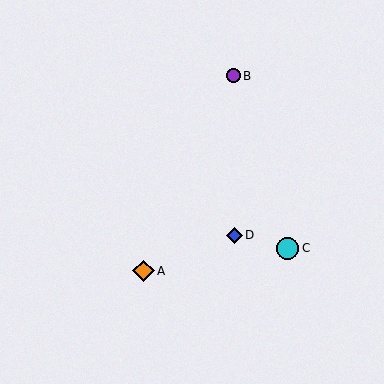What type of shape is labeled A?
Shape A is an orange diamond.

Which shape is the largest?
The cyan circle (labeled C) is the largest.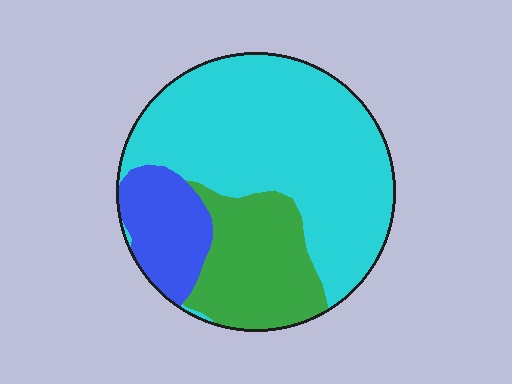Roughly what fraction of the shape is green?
Green takes up about one quarter (1/4) of the shape.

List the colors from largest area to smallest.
From largest to smallest: cyan, green, blue.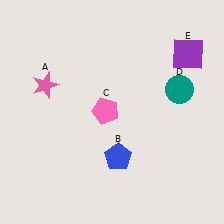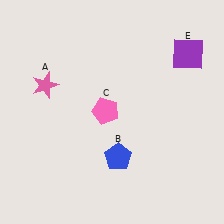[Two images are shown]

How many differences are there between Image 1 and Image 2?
There is 1 difference between the two images.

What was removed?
The teal circle (D) was removed in Image 2.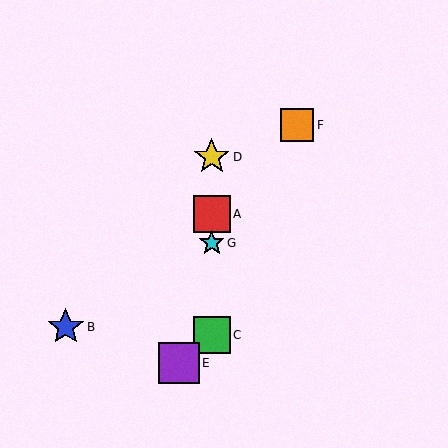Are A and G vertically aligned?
Yes, both are at x≈212.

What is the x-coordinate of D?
Object D is at x≈212.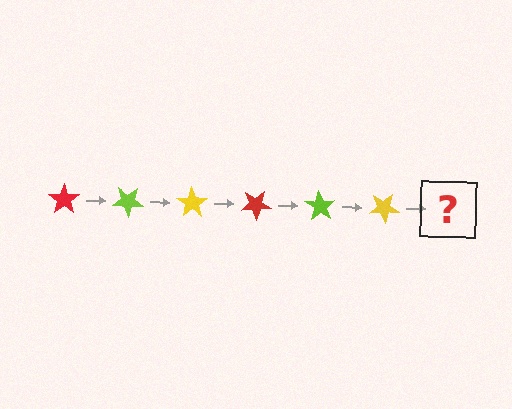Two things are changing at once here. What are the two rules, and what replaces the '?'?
The two rules are that it rotates 35 degrees each step and the color cycles through red, lime, and yellow. The '?' should be a red star, rotated 210 degrees from the start.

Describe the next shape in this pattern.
It should be a red star, rotated 210 degrees from the start.